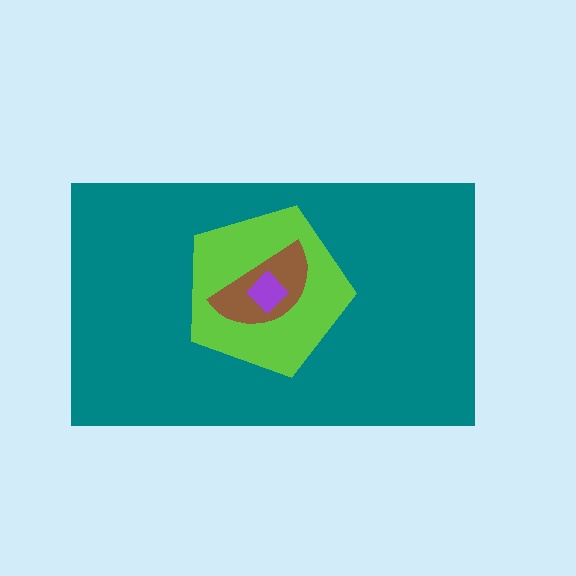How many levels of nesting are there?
4.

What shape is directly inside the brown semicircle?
The purple diamond.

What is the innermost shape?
The purple diamond.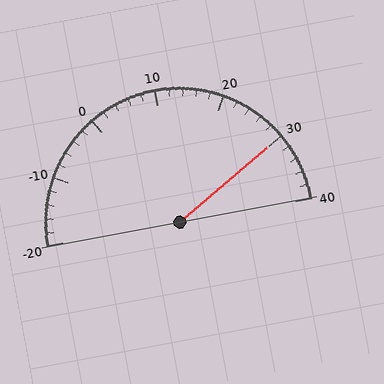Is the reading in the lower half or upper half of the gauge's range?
The reading is in the upper half of the range (-20 to 40).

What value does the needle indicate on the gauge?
The needle indicates approximately 30.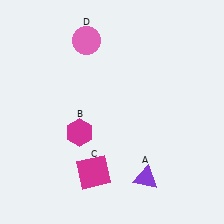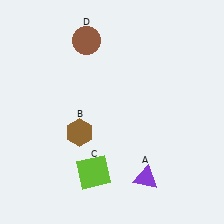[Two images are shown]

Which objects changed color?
B changed from magenta to brown. C changed from magenta to lime. D changed from pink to brown.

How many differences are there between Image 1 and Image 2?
There are 3 differences between the two images.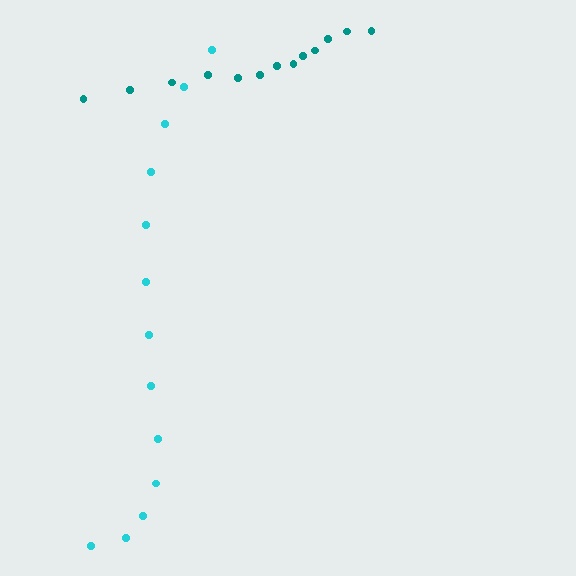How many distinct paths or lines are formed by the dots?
There are 2 distinct paths.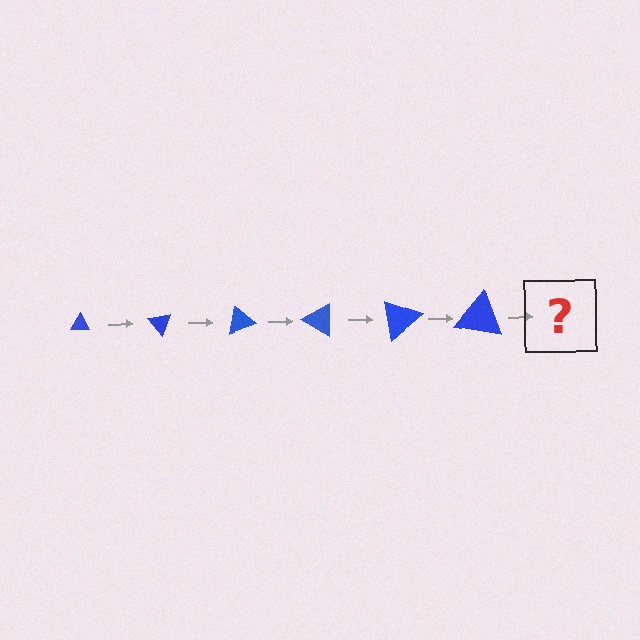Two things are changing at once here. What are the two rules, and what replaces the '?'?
The two rules are that the triangle grows larger each step and it rotates 50 degrees each step. The '?' should be a triangle, larger than the previous one and rotated 300 degrees from the start.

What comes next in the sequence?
The next element should be a triangle, larger than the previous one and rotated 300 degrees from the start.